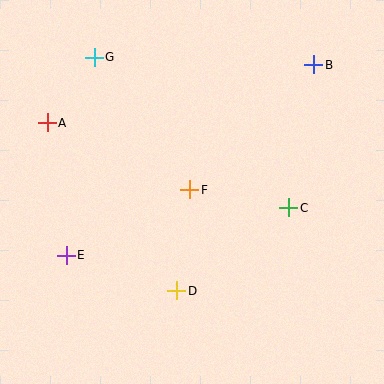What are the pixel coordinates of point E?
Point E is at (66, 255).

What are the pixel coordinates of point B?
Point B is at (314, 65).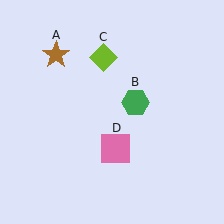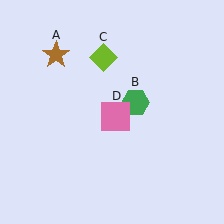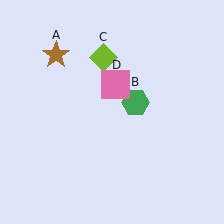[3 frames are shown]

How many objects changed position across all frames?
1 object changed position: pink square (object D).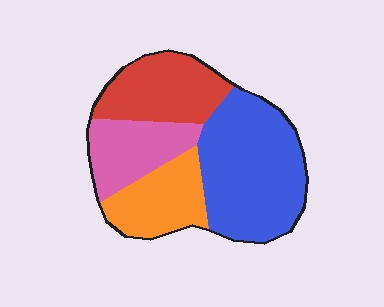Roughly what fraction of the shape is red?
Red covers 22% of the shape.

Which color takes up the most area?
Blue, at roughly 40%.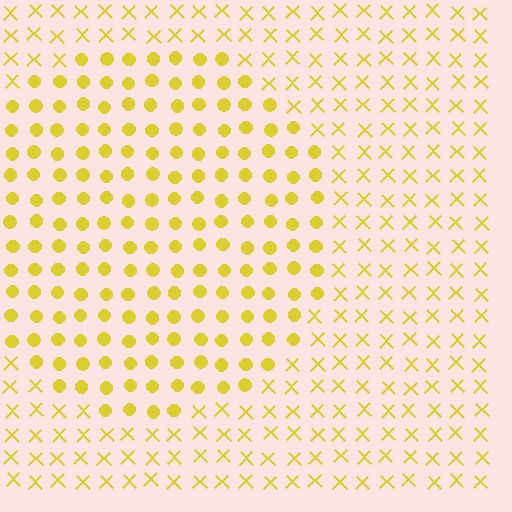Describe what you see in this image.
The image is filled with small yellow elements arranged in a uniform grid. A circle-shaped region contains circles, while the surrounding area contains X marks. The boundary is defined purely by the change in element shape.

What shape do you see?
I see a circle.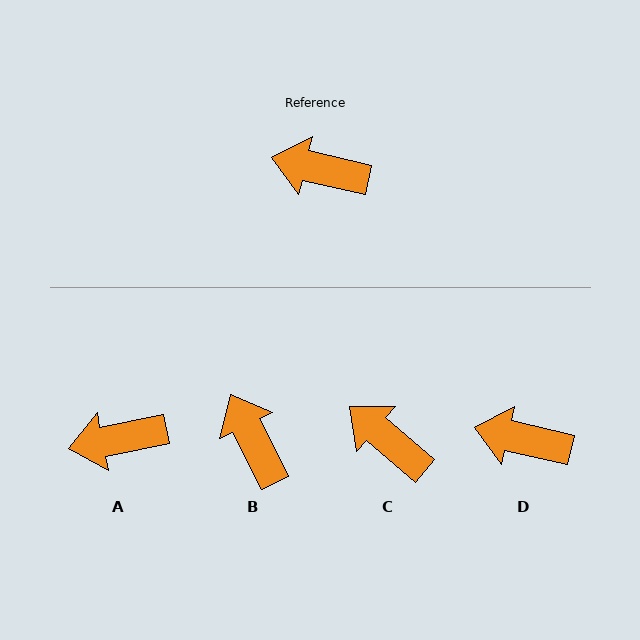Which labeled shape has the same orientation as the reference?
D.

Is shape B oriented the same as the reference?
No, it is off by about 50 degrees.